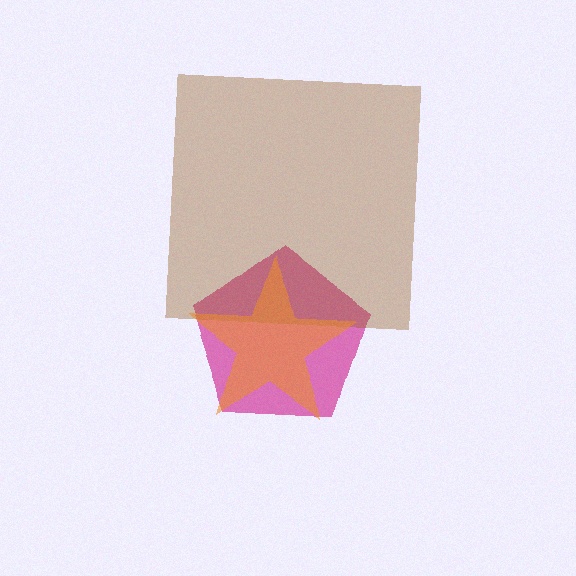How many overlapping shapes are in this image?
There are 3 overlapping shapes in the image.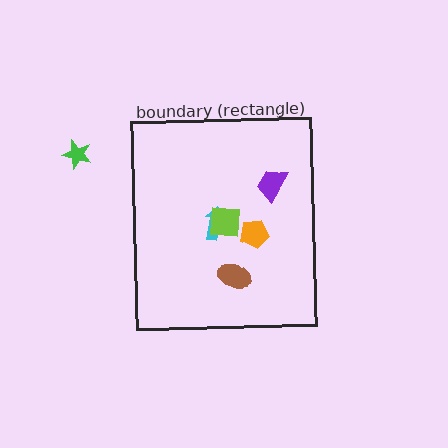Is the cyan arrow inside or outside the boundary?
Inside.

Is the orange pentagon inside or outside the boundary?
Inside.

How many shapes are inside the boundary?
5 inside, 1 outside.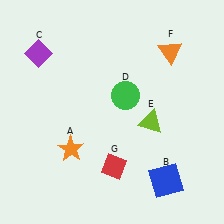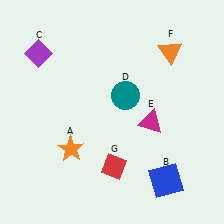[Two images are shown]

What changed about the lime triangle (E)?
In Image 1, E is lime. In Image 2, it changed to magenta.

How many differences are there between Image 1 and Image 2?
There are 2 differences between the two images.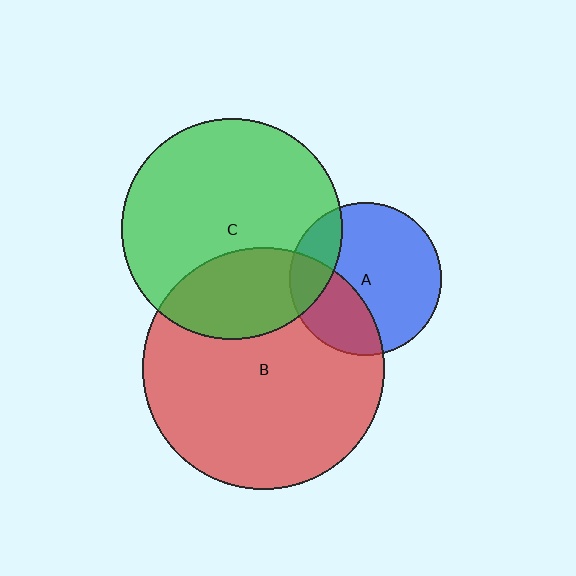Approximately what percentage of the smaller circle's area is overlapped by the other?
Approximately 20%.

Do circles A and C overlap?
Yes.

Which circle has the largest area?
Circle B (red).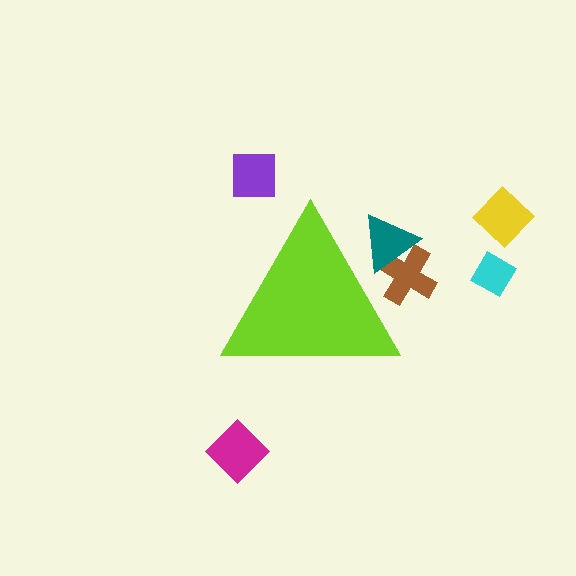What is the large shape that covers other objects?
A lime triangle.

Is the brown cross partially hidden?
Yes, the brown cross is partially hidden behind the lime triangle.